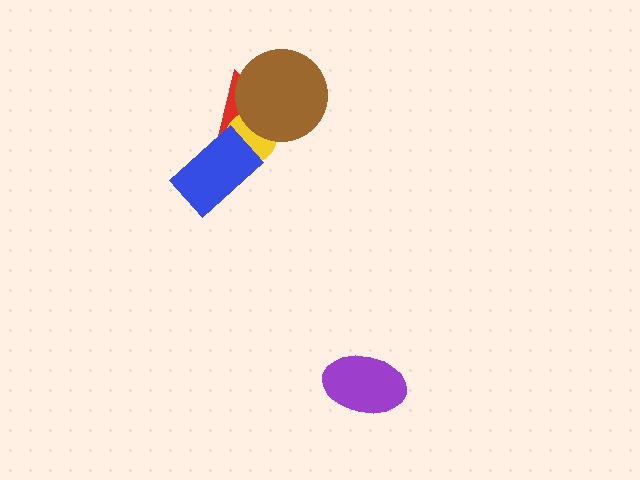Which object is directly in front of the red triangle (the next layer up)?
The yellow circle is directly in front of the red triangle.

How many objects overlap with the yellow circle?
3 objects overlap with the yellow circle.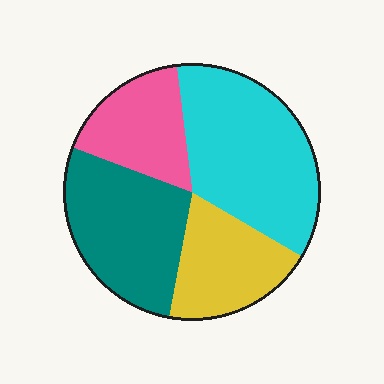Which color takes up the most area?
Cyan, at roughly 35%.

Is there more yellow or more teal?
Teal.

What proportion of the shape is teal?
Teal takes up about one quarter (1/4) of the shape.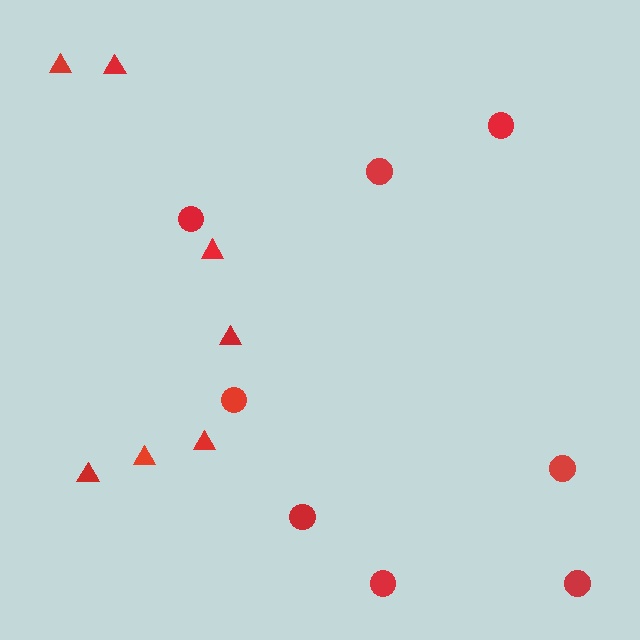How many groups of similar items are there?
There are 2 groups: one group of circles (8) and one group of triangles (7).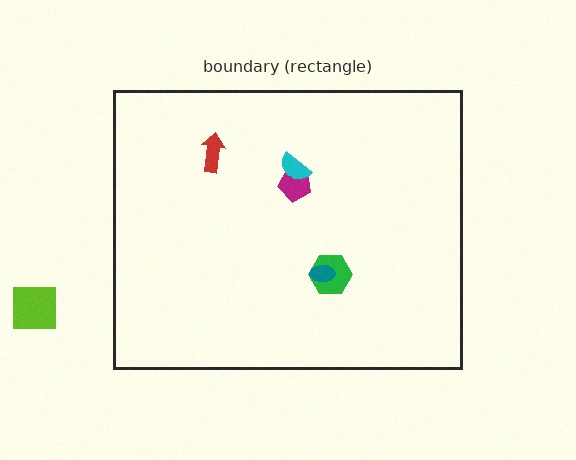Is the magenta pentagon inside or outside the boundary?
Inside.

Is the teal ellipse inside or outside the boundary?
Inside.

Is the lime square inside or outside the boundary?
Outside.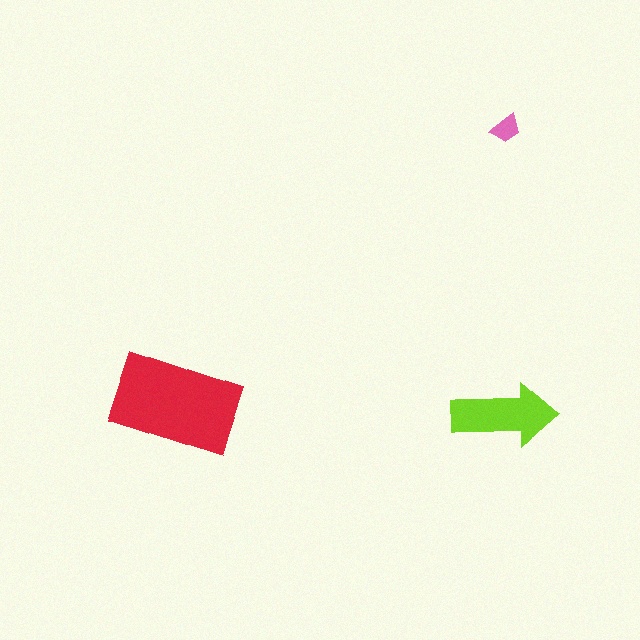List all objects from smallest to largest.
The pink trapezoid, the lime arrow, the red rectangle.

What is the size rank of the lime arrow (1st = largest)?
2nd.